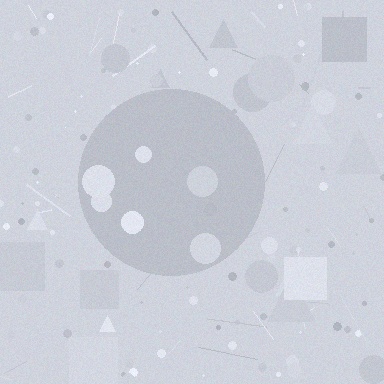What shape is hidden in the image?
A circle is hidden in the image.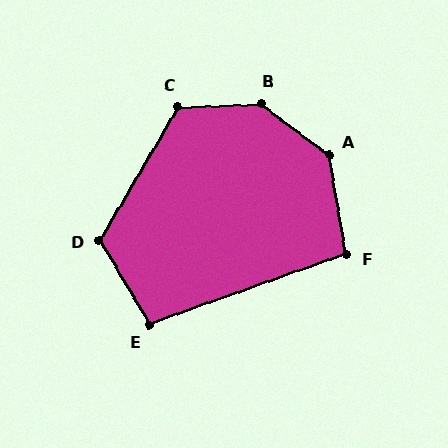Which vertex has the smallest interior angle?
F, at approximately 100 degrees.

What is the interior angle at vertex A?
Approximately 137 degrees (obtuse).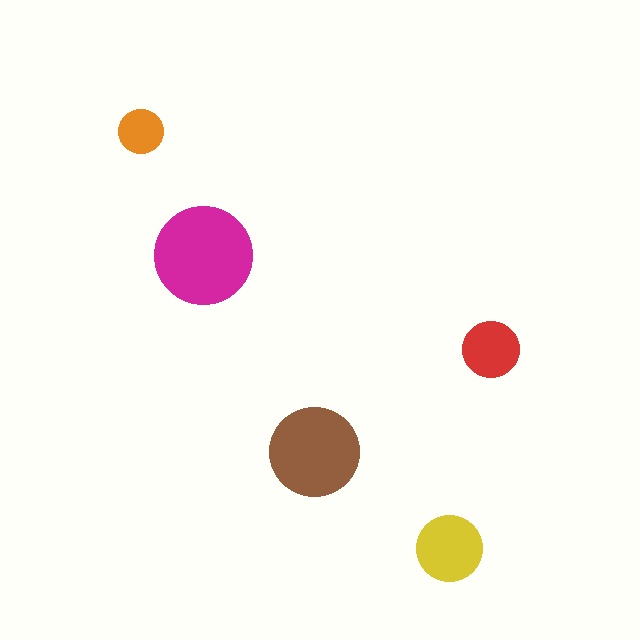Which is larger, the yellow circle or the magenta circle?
The magenta one.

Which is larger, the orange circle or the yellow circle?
The yellow one.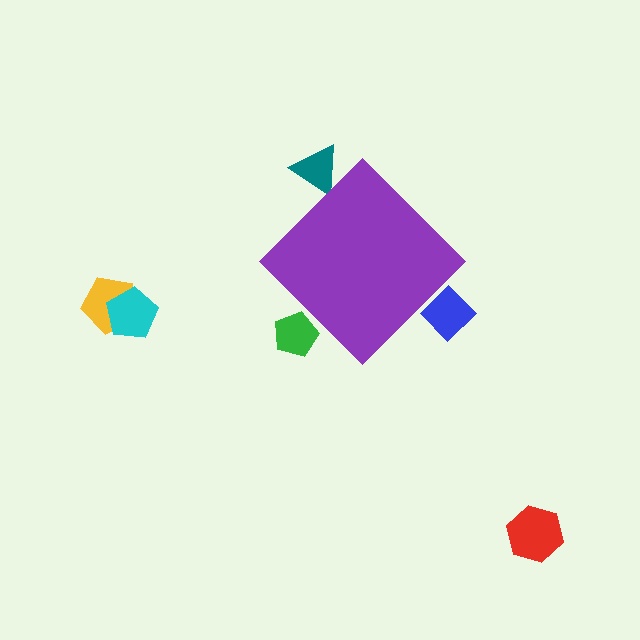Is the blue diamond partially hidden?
Yes, the blue diamond is partially hidden behind the purple diamond.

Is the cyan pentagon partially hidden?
No, the cyan pentagon is fully visible.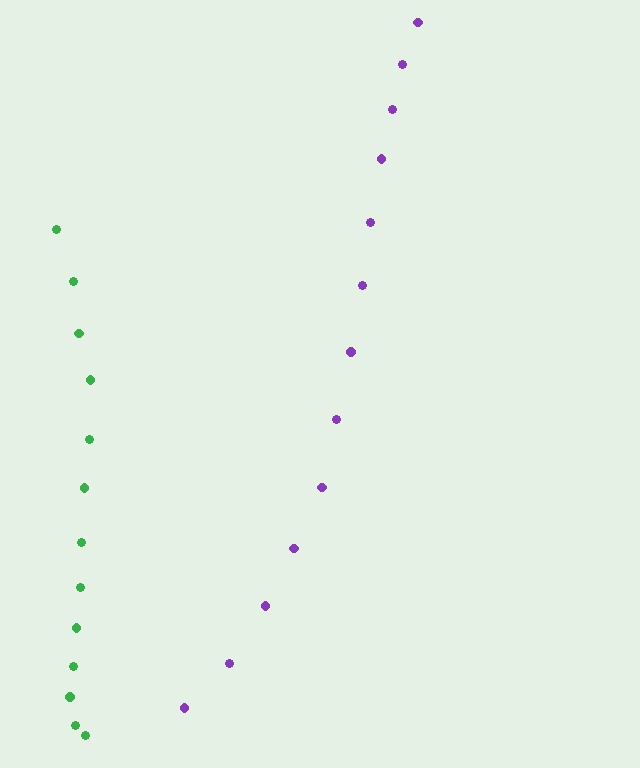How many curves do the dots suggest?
There are 2 distinct paths.